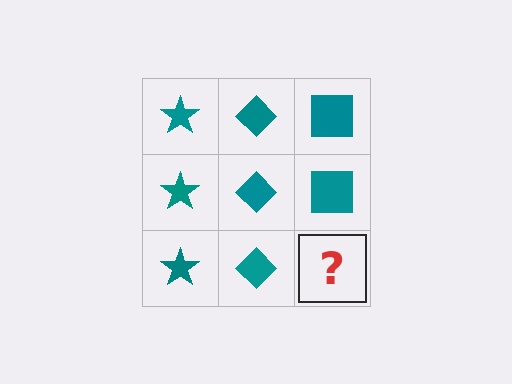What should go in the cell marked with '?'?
The missing cell should contain a teal square.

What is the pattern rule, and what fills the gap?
The rule is that each column has a consistent shape. The gap should be filled with a teal square.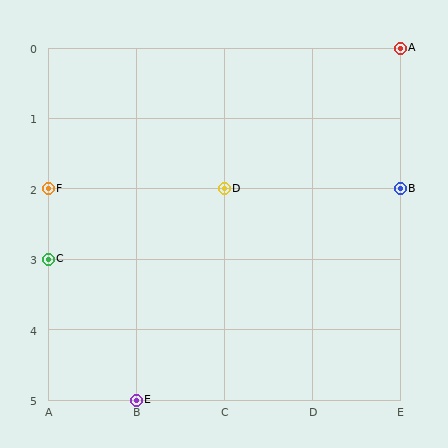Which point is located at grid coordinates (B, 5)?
Point E is at (B, 5).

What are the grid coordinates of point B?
Point B is at grid coordinates (E, 2).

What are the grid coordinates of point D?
Point D is at grid coordinates (C, 2).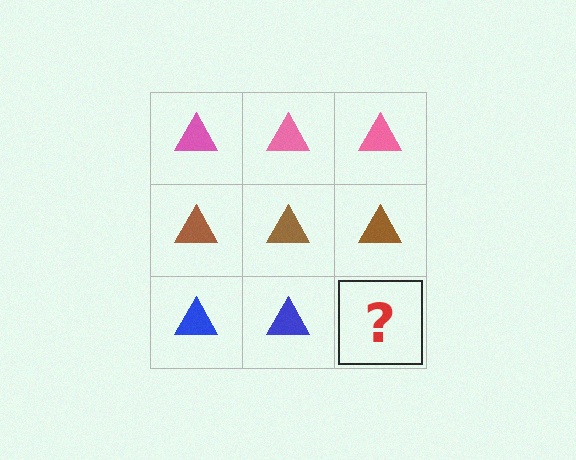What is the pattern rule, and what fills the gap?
The rule is that each row has a consistent color. The gap should be filled with a blue triangle.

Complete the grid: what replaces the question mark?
The question mark should be replaced with a blue triangle.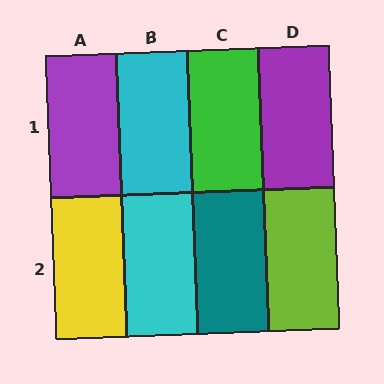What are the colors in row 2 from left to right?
Yellow, cyan, teal, lime.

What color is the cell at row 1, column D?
Purple.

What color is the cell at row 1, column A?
Purple.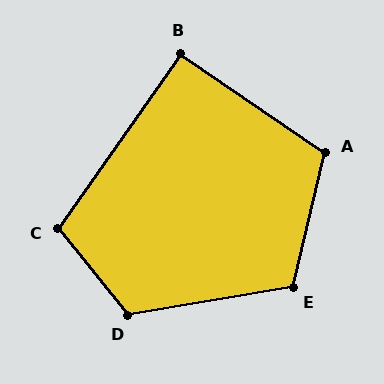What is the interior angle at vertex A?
Approximately 111 degrees (obtuse).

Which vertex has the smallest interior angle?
B, at approximately 91 degrees.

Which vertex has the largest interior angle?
D, at approximately 119 degrees.